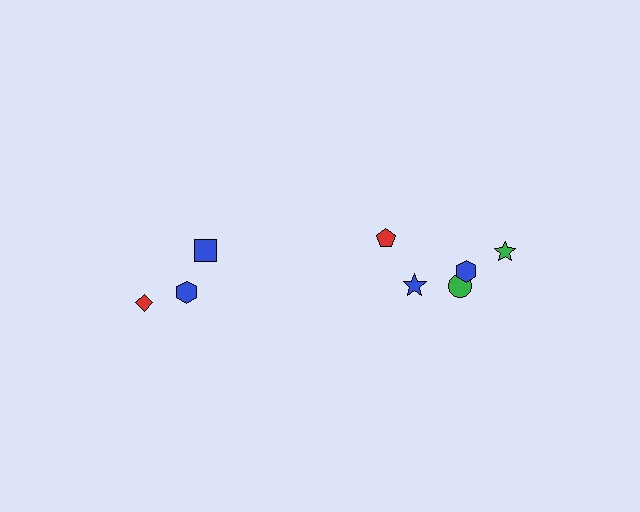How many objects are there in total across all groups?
There are 8 objects.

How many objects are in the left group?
There are 3 objects.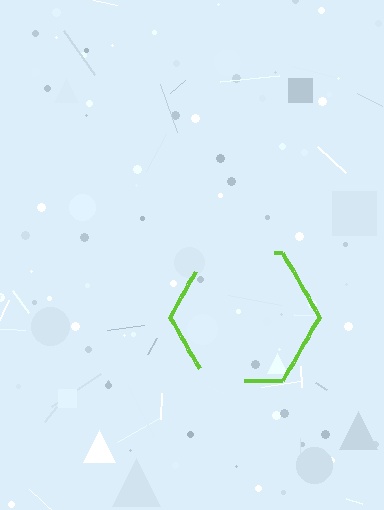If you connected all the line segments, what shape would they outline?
They would outline a hexagon.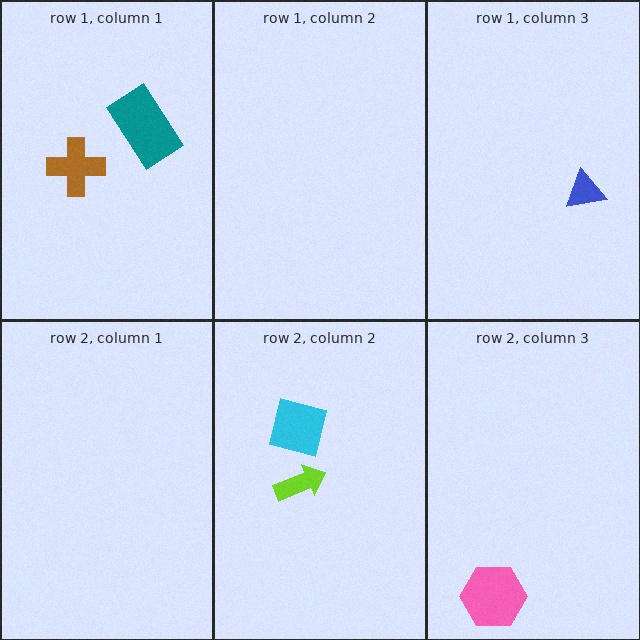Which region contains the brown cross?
The row 1, column 1 region.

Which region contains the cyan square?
The row 2, column 2 region.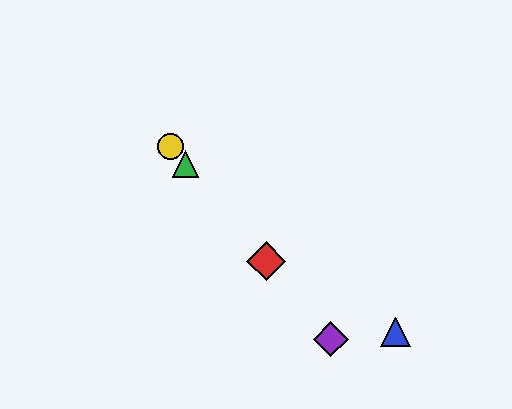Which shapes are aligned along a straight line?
The red diamond, the green triangle, the yellow circle, the purple diamond are aligned along a straight line.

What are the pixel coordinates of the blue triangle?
The blue triangle is at (395, 332).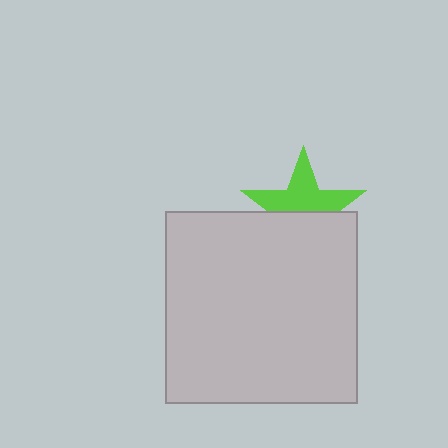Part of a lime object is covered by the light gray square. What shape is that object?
It is a star.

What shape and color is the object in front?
The object in front is a light gray square.